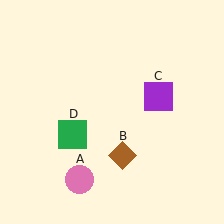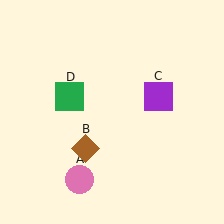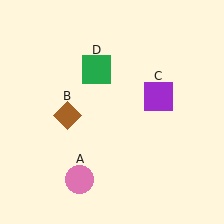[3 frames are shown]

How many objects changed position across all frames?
2 objects changed position: brown diamond (object B), green square (object D).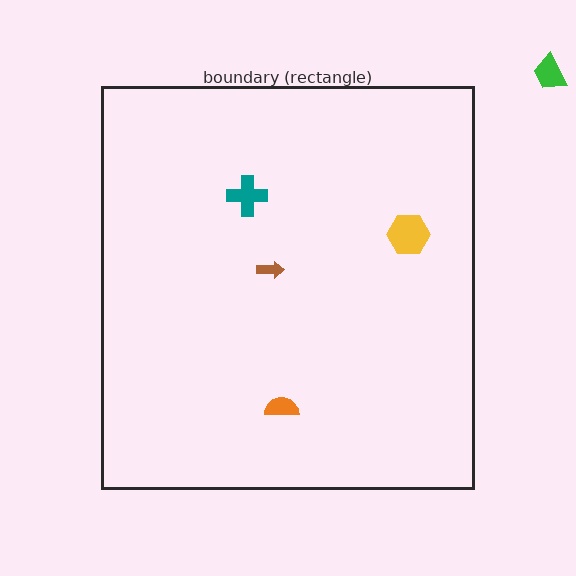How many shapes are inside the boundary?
4 inside, 1 outside.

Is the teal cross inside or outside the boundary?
Inside.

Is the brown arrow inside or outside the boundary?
Inside.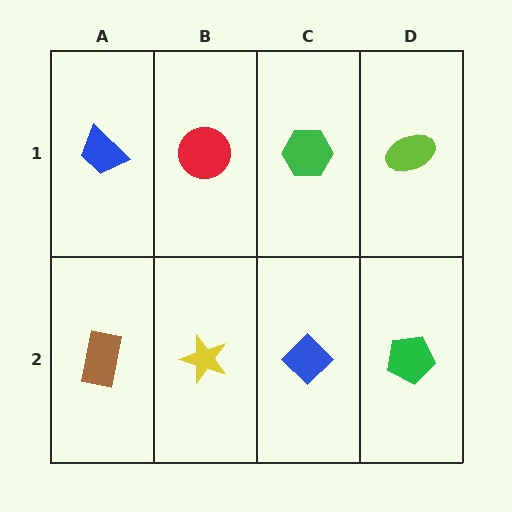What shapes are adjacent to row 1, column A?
A brown rectangle (row 2, column A), a red circle (row 1, column B).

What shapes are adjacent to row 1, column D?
A green pentagon (row 2, column D), a green hexagon (row 1, column C).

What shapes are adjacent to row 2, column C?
A green hexagon (row 1, column C), a yellow star (row 2, column B), a green pentagon (row 2, column D).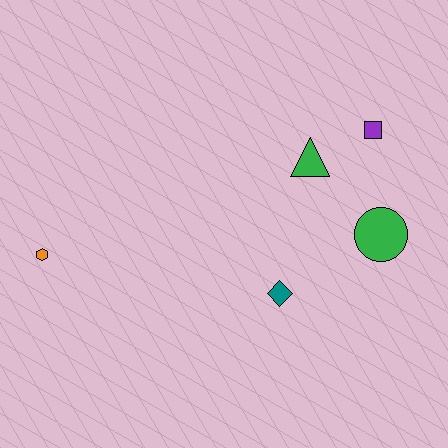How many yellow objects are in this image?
There are no yellow objects.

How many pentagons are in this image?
There are no pentagons.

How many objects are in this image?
There are 5 objects.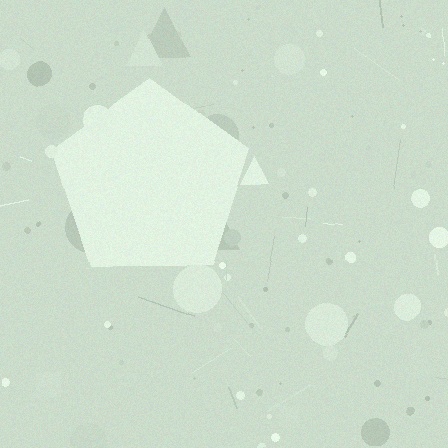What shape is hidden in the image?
A pentagon is hidden in the image.